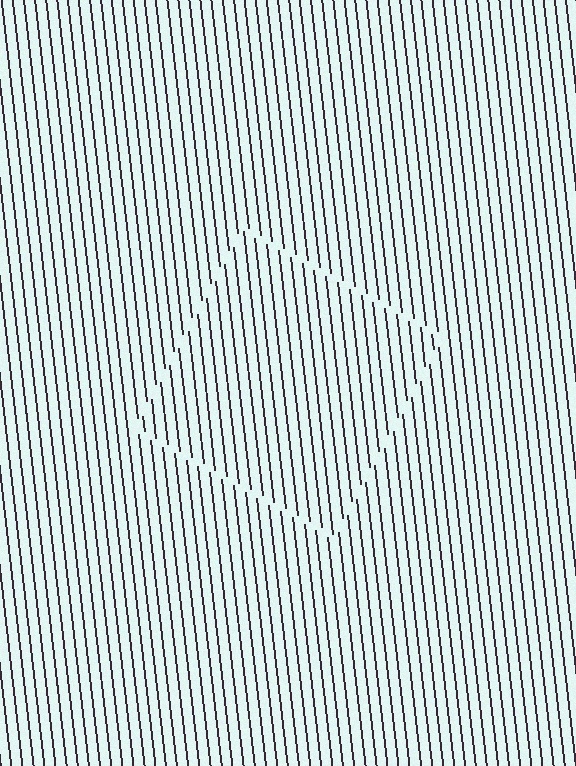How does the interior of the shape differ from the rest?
The interior of the shape contains the same grating, shifted by half a period — the contour is defined by the phase discontinuity where line-ends from the inner and outer gratings abut.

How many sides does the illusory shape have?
4 sides — the line-ends trace a square.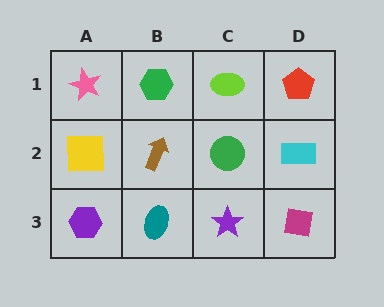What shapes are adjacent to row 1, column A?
A yellow square (row 2, column A), a green hexagon (row 1, column B).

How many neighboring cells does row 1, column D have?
2.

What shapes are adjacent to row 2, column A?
A pink star (row 1, column A), a purple hexagon (row 3, column A), a brown arrow (row 2, column B).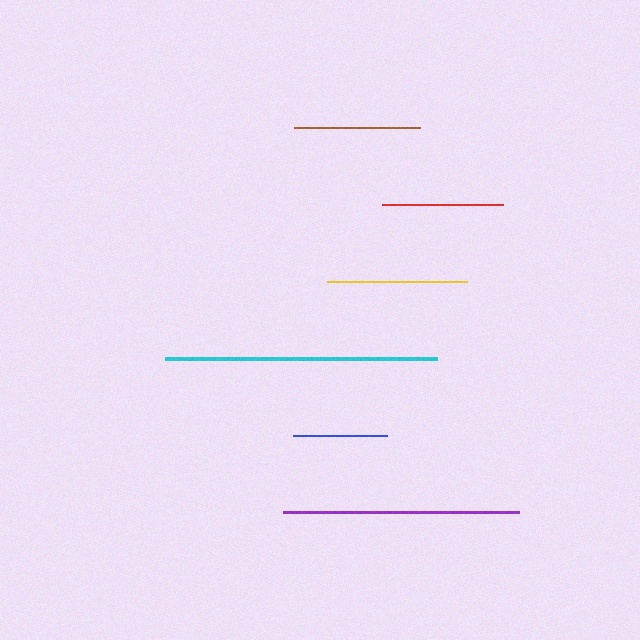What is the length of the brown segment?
The brown segment is approximately 126 pixels long.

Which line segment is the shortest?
The blue line is the shortest at approximately 95 pixels.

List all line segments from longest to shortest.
From longest to shortest: cyan, purple, yellow, brown, red, blue.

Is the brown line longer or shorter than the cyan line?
The cyan line is longer than the brown line.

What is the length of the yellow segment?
The yellow segment is approximately 140 pixels long.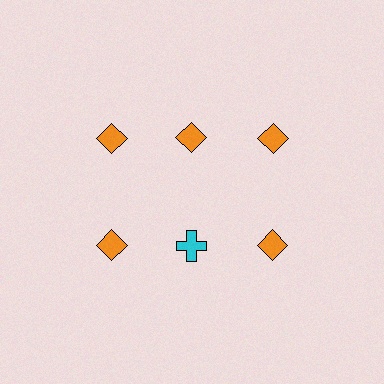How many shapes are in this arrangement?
There are 6 shapes arranged in a grid pattern.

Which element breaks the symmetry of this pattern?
The cyan cross in the second row, second from left column breaks the symmetry. All other shapes are orange diamonds.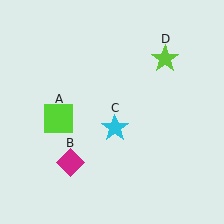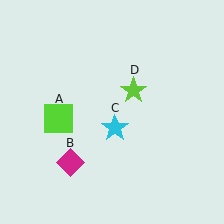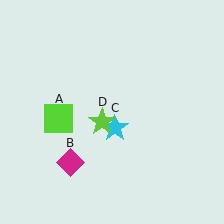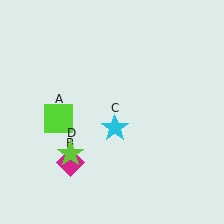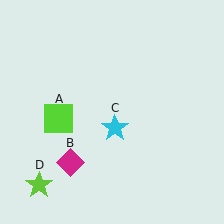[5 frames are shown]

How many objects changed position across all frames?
1 object changed position: lime star (object D).